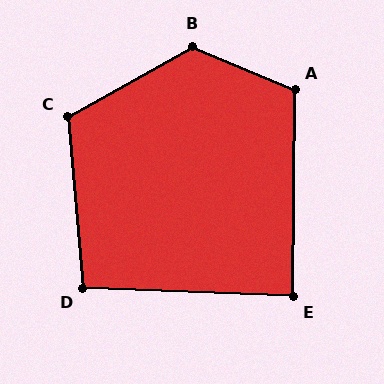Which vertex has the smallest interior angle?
E, at approximately 88 degrees.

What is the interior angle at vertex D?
Approximately 97 degrees (obtuse).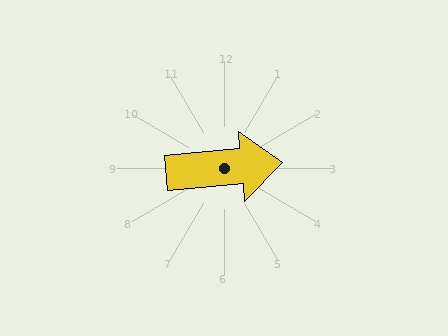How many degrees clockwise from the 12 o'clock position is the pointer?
Approximately 85 degrees.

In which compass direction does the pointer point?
East.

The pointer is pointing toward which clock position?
Roughly 3 o'clock.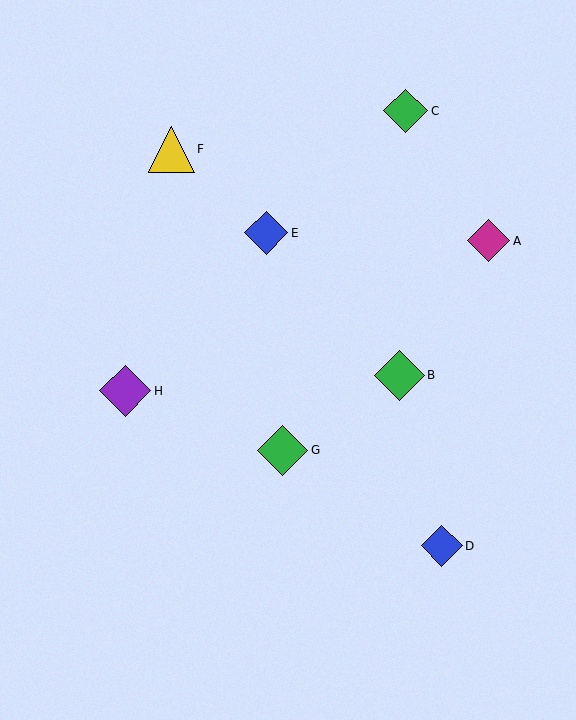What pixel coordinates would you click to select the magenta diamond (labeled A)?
Click at (489, 241) to select the magenta diamond A.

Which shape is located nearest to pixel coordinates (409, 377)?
The green diamond (labeled B) at (399, 375) is nearest to that location.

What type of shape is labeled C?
Shape C is a green diamond.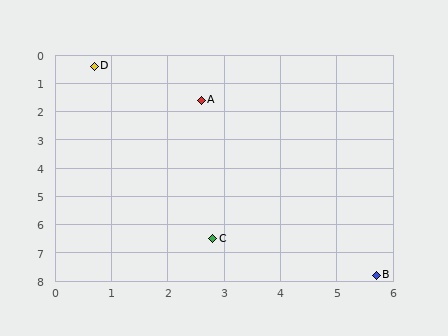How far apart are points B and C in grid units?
Points B and C are about 3.2 grid units apart.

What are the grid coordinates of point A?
Point A is at approximately (2.6, 1.6).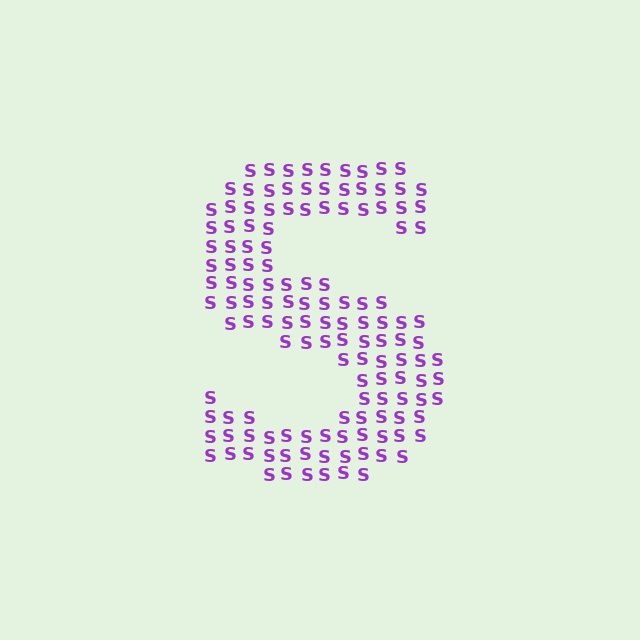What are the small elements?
The small elements are letter S's.